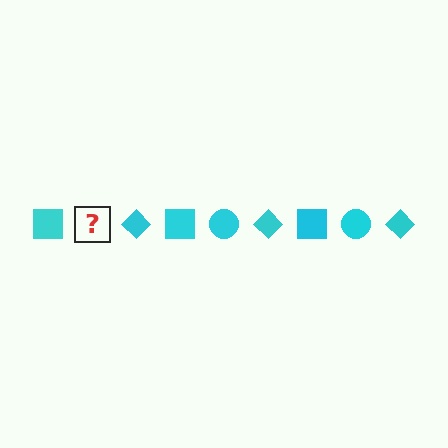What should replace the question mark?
The question mark should be replaced with a cyan circle.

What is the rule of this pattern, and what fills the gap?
The rule is that the pattern cycles through square, circle, diamond shapes in cyan. The gap should be filled with a cyan circle.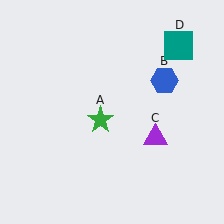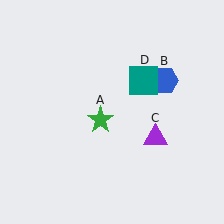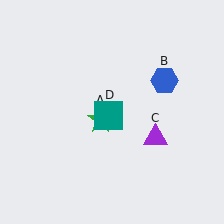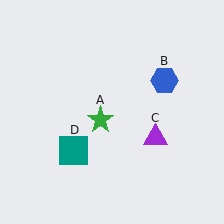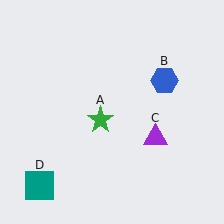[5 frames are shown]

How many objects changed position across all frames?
1 object changed position: teal square (object D).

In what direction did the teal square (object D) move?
The teal square (object D) moved down and to the left.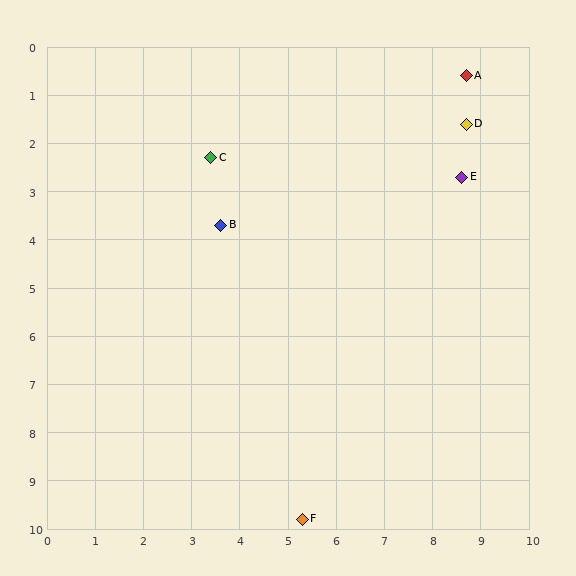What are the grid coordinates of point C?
Point C is at approximately (3.4, 2.3).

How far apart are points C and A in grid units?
Points C and A are about 5.6 grid units apart.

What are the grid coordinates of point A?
Point A is at approximately (8.7, 0.6).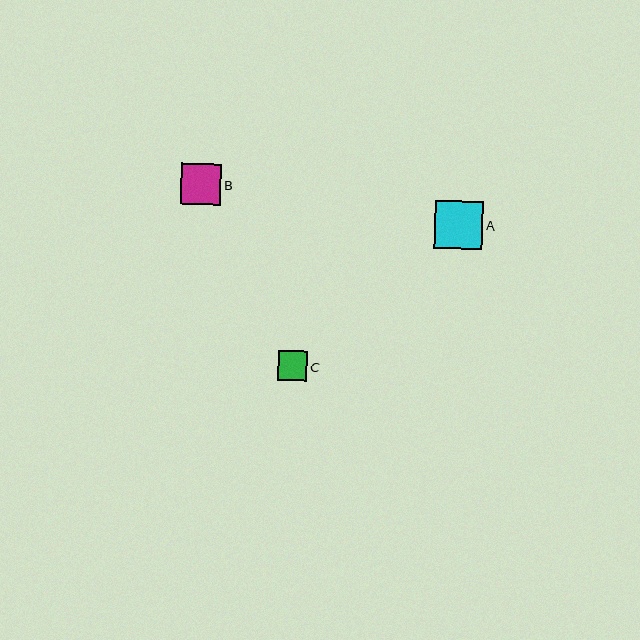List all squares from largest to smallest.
From largest to smallest: A, B, C.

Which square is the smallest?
Square C is the smallest with a size of approximately 30 pixels.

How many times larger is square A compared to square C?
Square A is approximately 1.6 times the size of square C.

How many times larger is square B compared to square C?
Square B is approximately 1.4 times the size of square C.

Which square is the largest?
Square A is the largest with a size of approximately 48 pixels.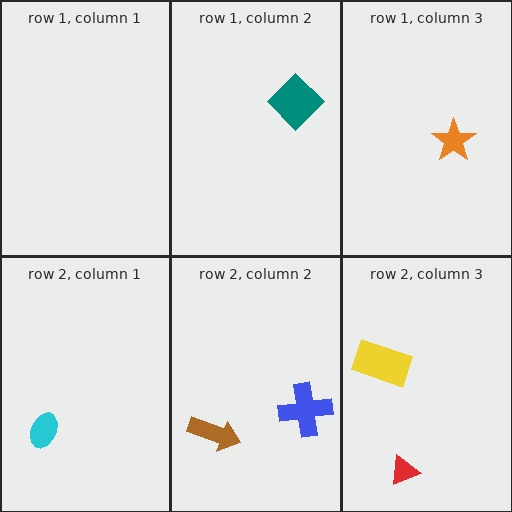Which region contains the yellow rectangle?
The row 2, column 3 region.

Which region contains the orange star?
The row 1, column 3 region.